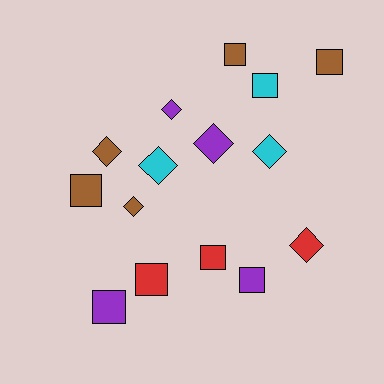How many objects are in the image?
There are 15 objects.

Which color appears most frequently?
Brown, with 5 objects.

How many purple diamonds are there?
There are 2 purple diamonds.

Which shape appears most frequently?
Square, with 8 objects.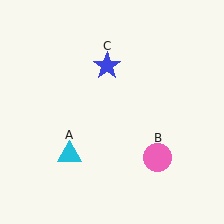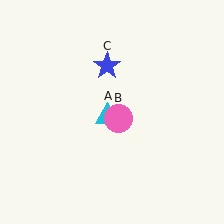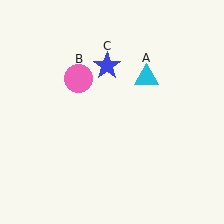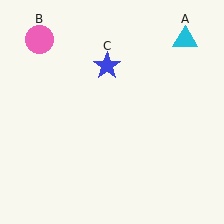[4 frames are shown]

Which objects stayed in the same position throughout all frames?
Blue star (object C) remained stationary.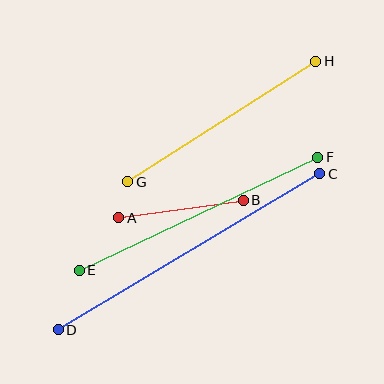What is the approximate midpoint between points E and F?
The midpoint is at approximately (199, 214) pixels.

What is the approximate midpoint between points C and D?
The midpoint is at approximately (189, 252) pixels.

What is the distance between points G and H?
The distance is approximately 224 pixels.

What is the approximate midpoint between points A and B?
The midpoint is at approximately (181, 209) pixels.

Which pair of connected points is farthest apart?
Points C and D are farthest apart.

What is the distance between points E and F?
The distance is approximately 264 pixels.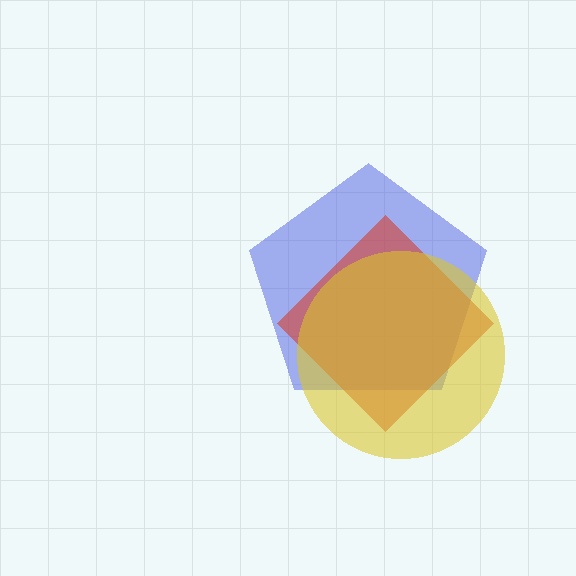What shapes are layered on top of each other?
The layered shapes are: a blue pentagon, a red diamond, a yellow circle.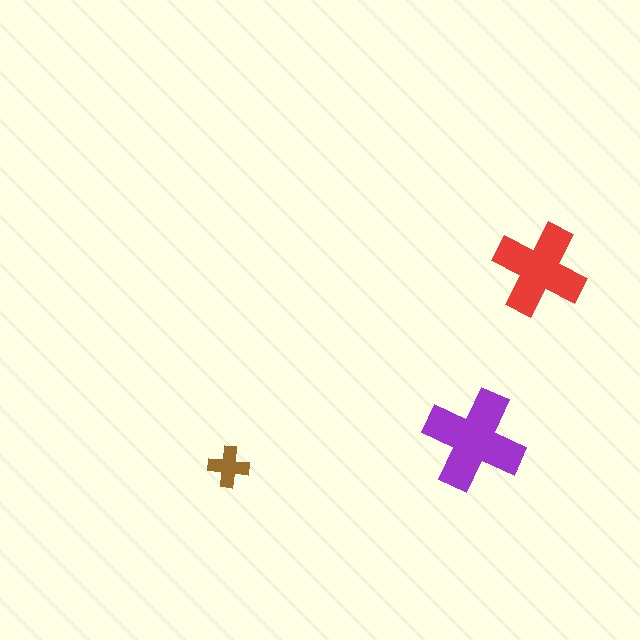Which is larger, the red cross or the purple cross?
The purple one.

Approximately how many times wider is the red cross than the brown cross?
About 2 times wider.